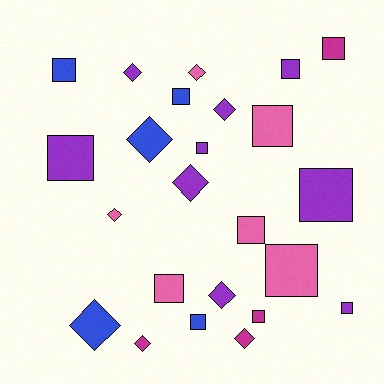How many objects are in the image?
There are 24 objects.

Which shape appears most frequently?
Square, with 14 objects.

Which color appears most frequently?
Purple, with 9 objects.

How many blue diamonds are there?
There are 2 blue diamonds.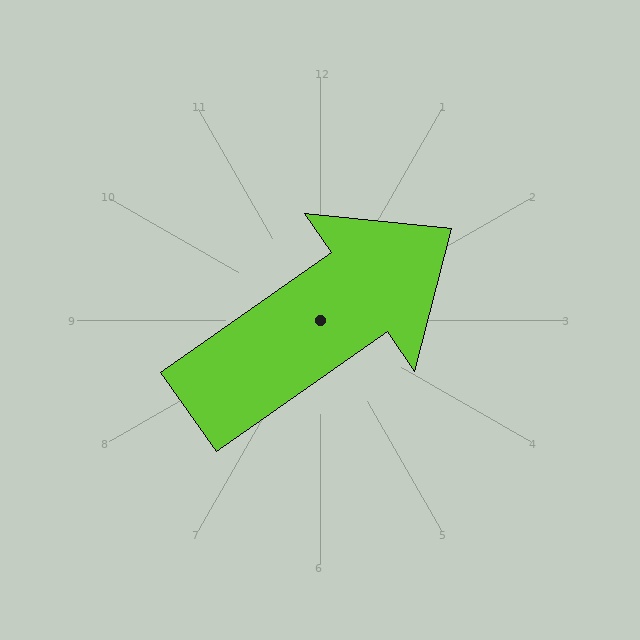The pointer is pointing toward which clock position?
Roughly 2 o'clock.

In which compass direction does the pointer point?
Northeast.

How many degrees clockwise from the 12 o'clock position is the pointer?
Approximately 55 degrees.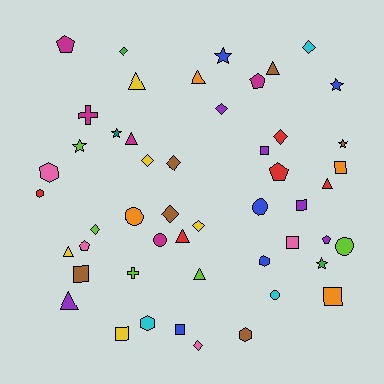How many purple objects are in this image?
There are 5 purple objects.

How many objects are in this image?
There are 50 objects.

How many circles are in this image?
There are 5 circles.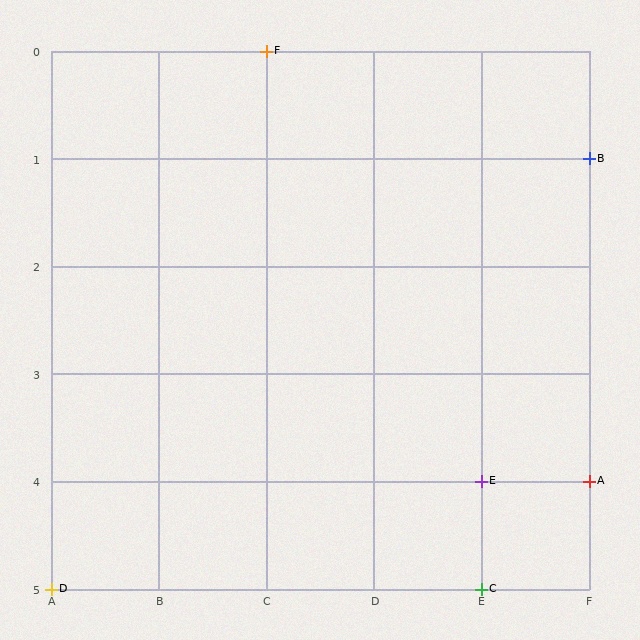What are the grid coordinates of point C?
Point C is at grid coordinates (E, 5).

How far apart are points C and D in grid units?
Points C and D are 4 columns apart.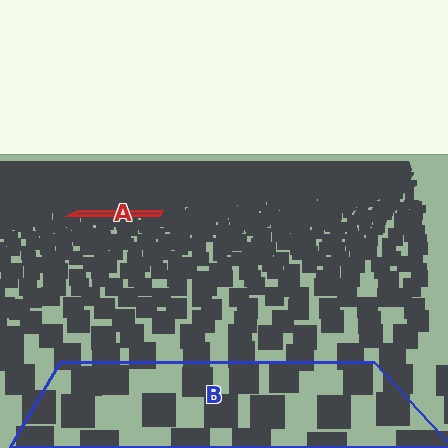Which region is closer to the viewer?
Region B is closer. The texture elements there are larger and more spread out.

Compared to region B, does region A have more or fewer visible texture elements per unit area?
Region A has more texture elements per unit area — they are packed more densely because it is farther away.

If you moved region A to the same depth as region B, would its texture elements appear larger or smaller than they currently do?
They would appear larger. At a closer depth, the same texture elements are projected at a bigger on-screen size.